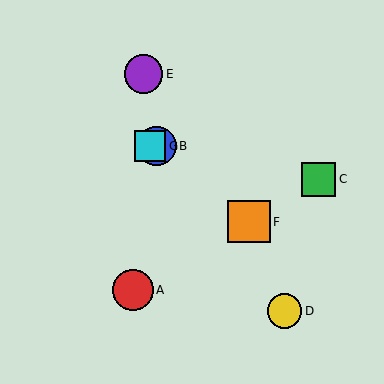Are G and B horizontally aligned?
Yes, both are at y≈146.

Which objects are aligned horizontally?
Objects B, G are aligned horizontally.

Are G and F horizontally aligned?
No, G is at y≈146 and F is at y≈222.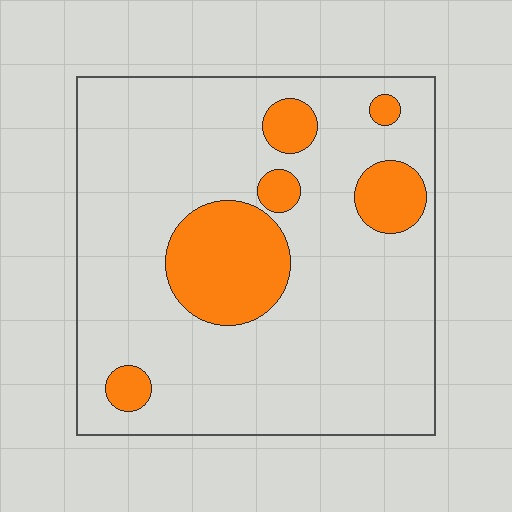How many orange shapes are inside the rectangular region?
6.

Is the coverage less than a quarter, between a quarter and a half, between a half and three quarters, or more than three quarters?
Less than a quarter.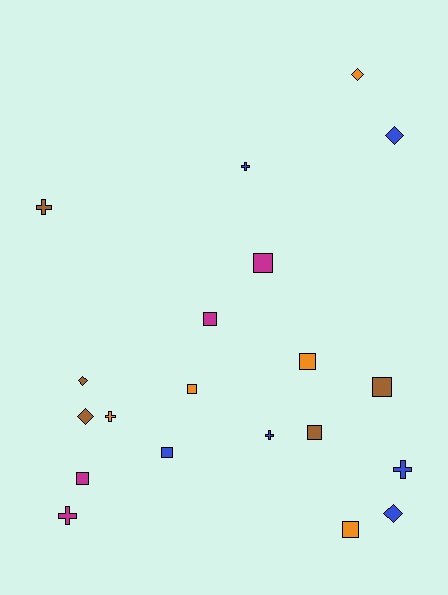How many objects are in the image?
There are 20 objects.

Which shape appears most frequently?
Square, with 9 objects.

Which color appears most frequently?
Blue, with 6 objects.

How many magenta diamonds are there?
There are no magenta diamonds.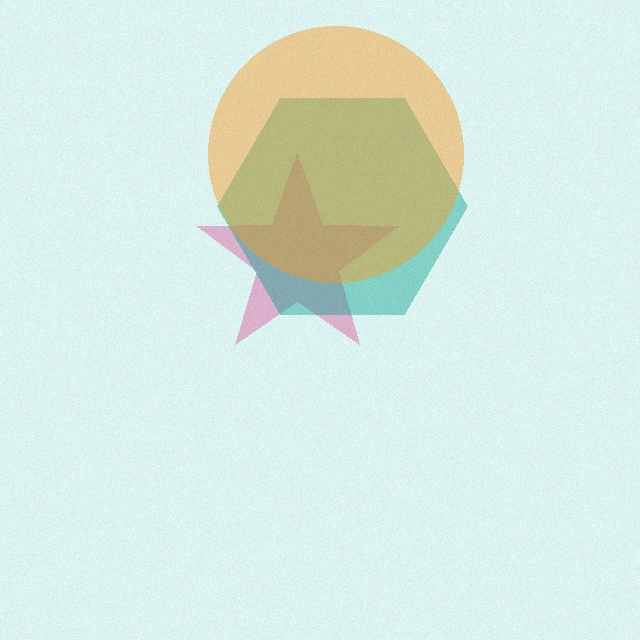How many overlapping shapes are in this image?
There are 3 overlapping shapes in the image.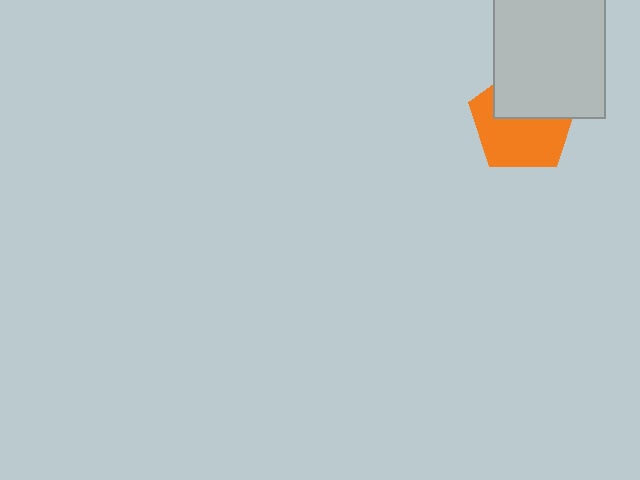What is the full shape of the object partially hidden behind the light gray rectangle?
The partially hidden object is an orange pentagon.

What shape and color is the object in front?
The object in front is a light gray rectangle.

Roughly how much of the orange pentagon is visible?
About half of it is visible (roughly 58%).